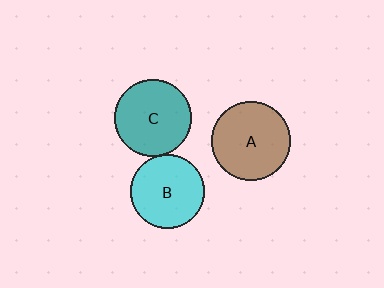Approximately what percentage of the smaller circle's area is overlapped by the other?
Approximately 5%.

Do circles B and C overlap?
Yes.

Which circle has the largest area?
Circle A (brown).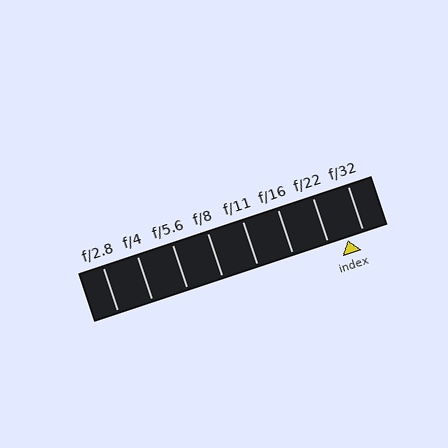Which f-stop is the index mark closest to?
The index mark is closest to f/32.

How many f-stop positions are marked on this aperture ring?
There are 8 f-stop positions marked.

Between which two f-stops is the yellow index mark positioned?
The index mark is between f/22 and f/32.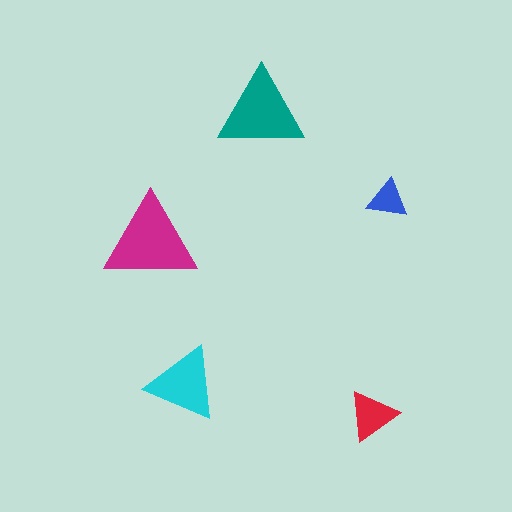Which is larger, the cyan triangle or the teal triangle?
The teal one.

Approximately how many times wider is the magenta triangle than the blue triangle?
About 2.5 times wider.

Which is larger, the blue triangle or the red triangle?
The red one.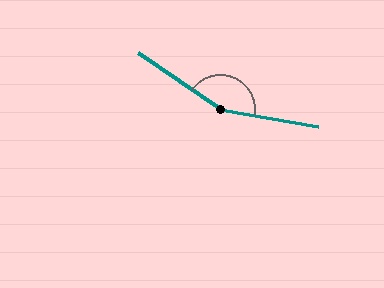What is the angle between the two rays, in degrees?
Approximately 155 degrees.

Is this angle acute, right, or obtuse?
It is obtuse.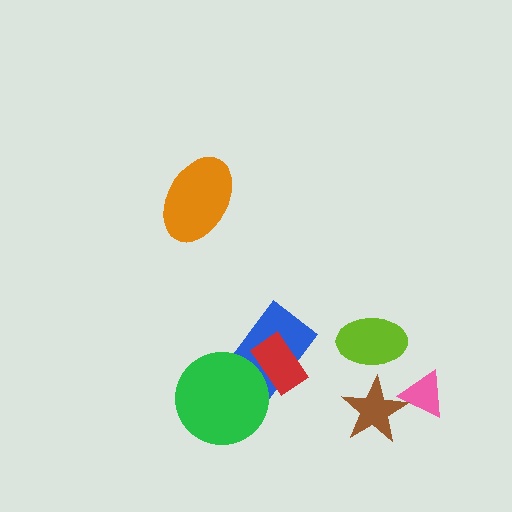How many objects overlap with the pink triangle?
1 object overlaps with the pink triangle.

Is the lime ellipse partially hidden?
No, no other shape covers it.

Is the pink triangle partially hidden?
Yes, it is partially covered by another shape.